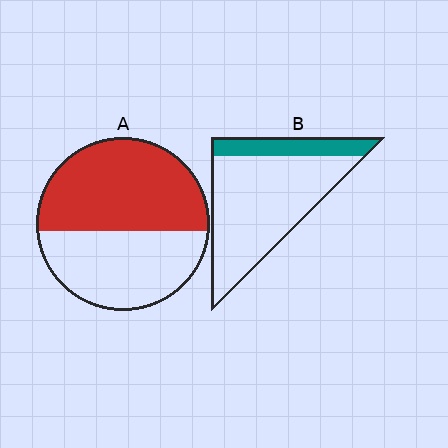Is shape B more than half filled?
No.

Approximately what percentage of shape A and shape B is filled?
A is approximately 55% and B is approximately 20%.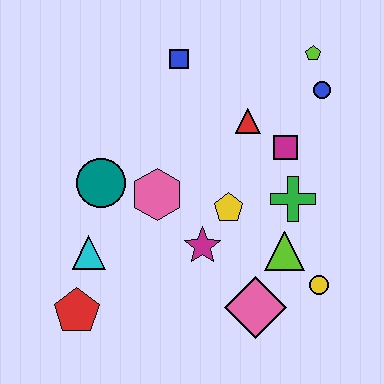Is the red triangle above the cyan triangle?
Yes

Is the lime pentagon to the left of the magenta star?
No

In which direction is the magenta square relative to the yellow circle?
The magenta square is above the yellow circle.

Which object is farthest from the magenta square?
The red pentagon is farthest from the magenta square.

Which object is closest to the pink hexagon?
The teal circle is closest to the pink hexagon.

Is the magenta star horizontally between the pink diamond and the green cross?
No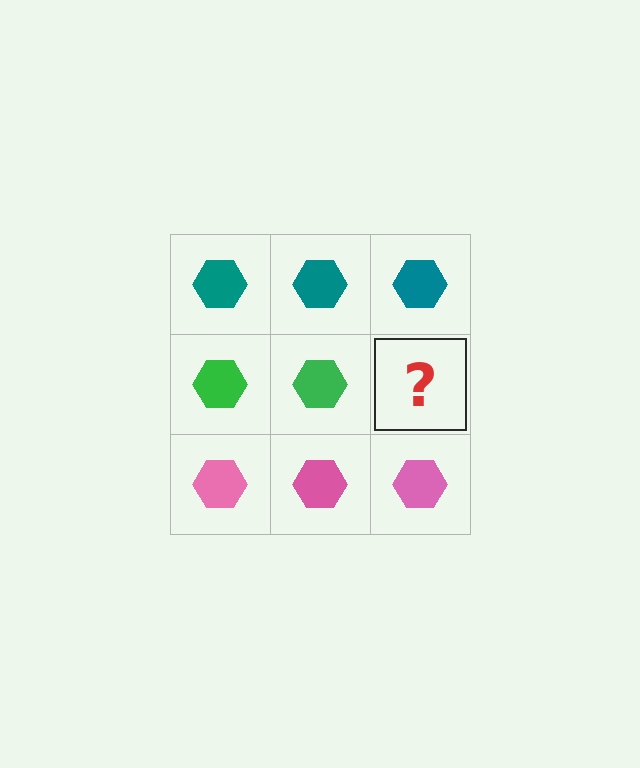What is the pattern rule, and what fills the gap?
The rule is that each row has a consistent color. The gap should be filled with a green hexagon.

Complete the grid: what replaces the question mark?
The question mark should be replaced with a green hexagon.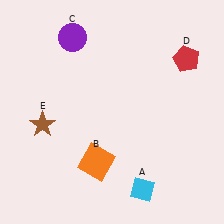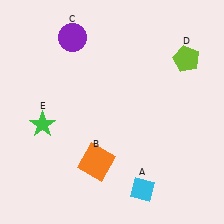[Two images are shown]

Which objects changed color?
D changed from red to lime. E changed from brown to green.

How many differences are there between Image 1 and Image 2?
There are 2 differences between the two images.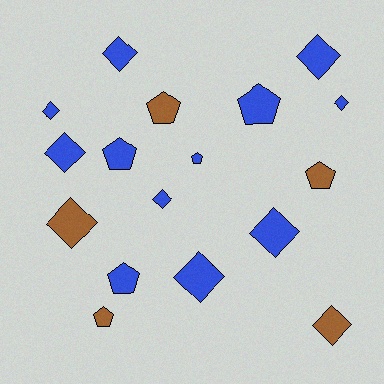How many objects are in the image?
There are 17 objects.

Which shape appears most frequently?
Diamond, with 10 objects.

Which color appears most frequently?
Blue, with 12 objects.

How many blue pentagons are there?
There are 4 blue pentagons.